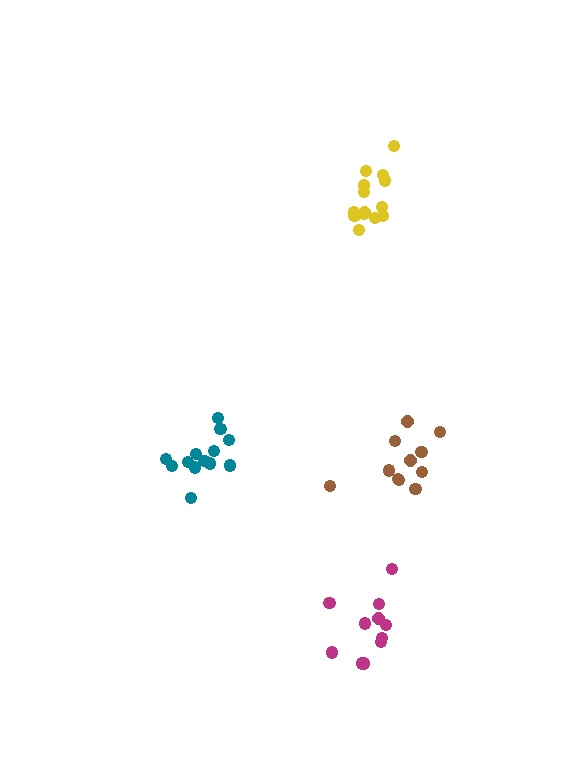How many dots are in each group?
Group 1: 11 dots, Group 2: 14 dots, Group 3: 13 dots, Group 4: 11 dots (49 total).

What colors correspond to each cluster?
The clusters are colored: magenta, yellow, teal, brown.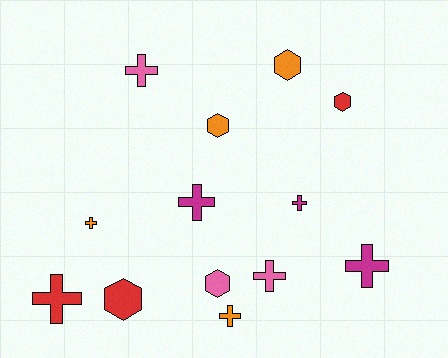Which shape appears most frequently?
Cross, with 8 objects.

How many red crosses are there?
There is 1 red cross.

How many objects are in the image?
There are 13 objects.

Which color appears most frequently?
Orange, with 4 objects.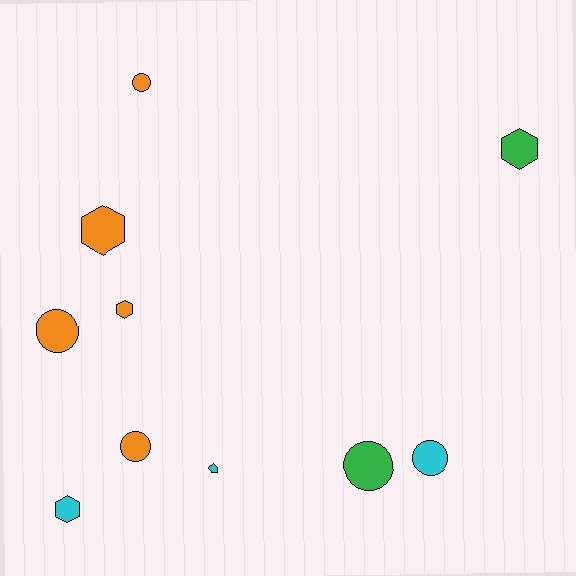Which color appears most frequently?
Orange, with 5 objects.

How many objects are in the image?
There are 10 objects.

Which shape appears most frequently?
Circle, with 5 objects.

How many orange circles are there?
There are 3 orange circles.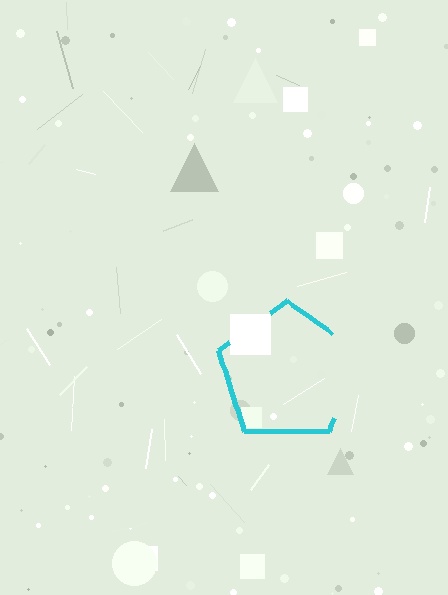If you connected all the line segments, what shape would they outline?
They would outline a pentagon.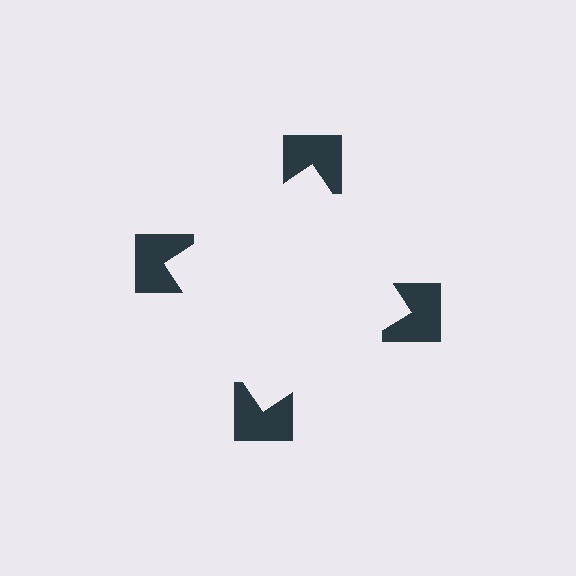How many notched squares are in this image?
There are 4 — one at each vertex of the illusory square.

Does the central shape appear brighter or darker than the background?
It typically appears slightly brighter than the background, even though no actual brightness change is drawn.